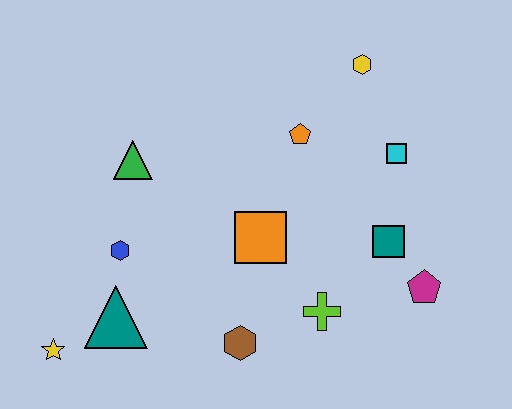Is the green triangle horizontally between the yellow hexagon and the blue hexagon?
Yes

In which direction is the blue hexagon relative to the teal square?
The blue hexagon is to the left of the teal square.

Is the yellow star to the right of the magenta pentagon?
No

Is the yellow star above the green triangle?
No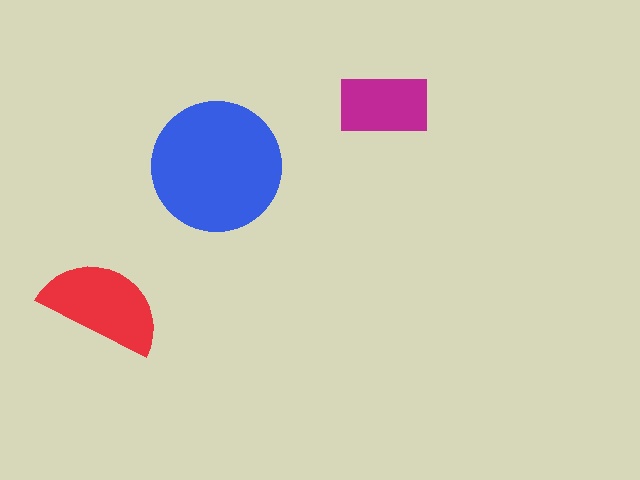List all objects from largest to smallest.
The blue circle, the red semicircle, the magenta rectangle.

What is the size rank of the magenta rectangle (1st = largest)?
3rd.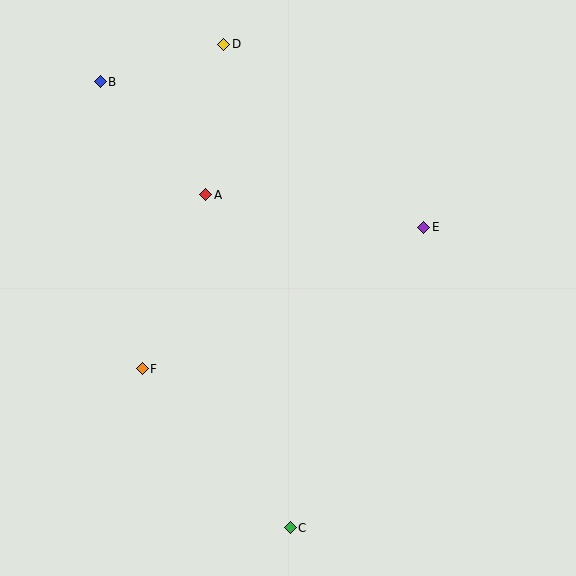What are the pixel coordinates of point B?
Point B is at (100, 82).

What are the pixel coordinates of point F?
Point F is at (142, 369).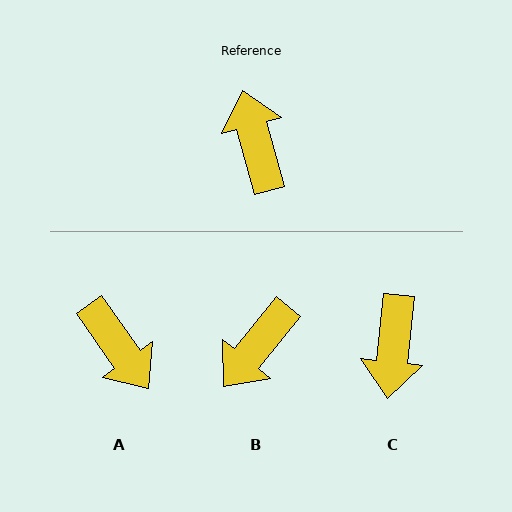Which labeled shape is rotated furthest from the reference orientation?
A, about 160 degrees away.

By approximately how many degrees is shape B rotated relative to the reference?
Approximately 126 degrees counter-clockwise.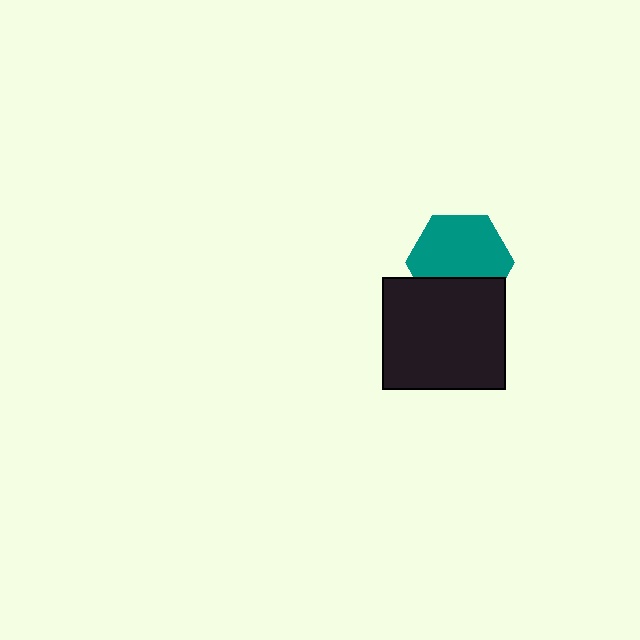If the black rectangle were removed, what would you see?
You would see the complete teal hexagon.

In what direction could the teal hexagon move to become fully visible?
The teal hexagon could move up. That would shift it out from behind the black rectangle entirely.